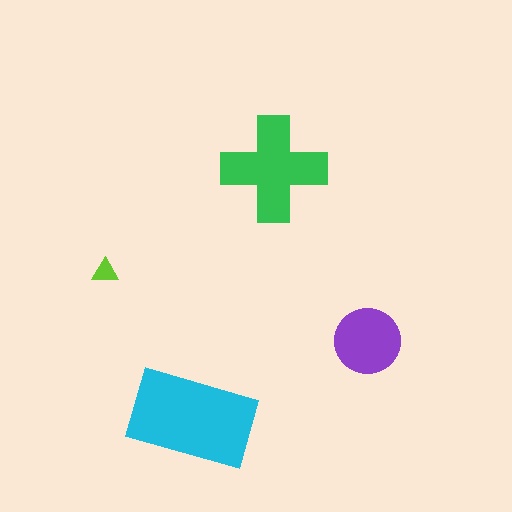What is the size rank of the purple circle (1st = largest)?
3rd.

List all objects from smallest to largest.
The lime triangle, the purple circle, the green cross, the cyan rectangle.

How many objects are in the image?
There are 4 objects in the image.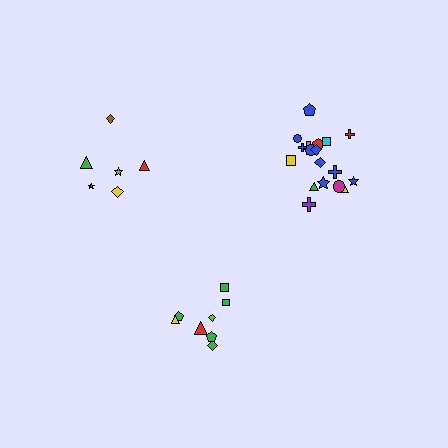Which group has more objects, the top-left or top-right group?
The top-right group.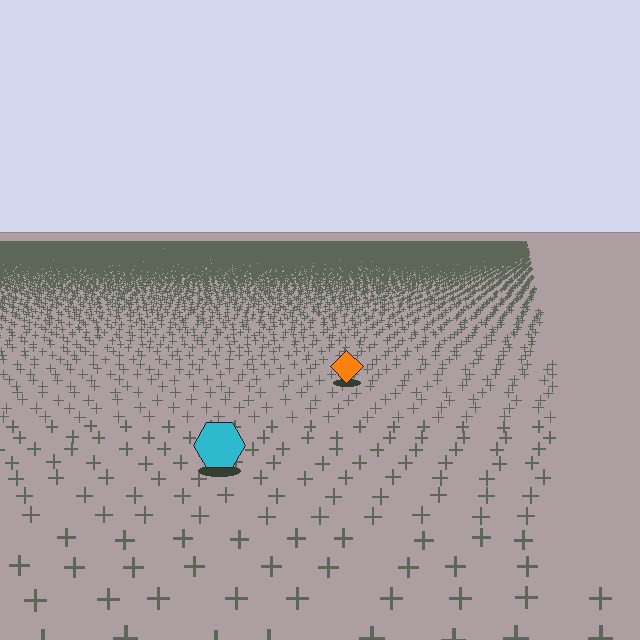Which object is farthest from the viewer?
The orange diamond is farthest from the viewer. It appears smaller and the ground texture around it is denser.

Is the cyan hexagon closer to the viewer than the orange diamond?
Yes. The cyan hexagon is closer — you can tell from the texture gradient: the ground texture is coarser near it.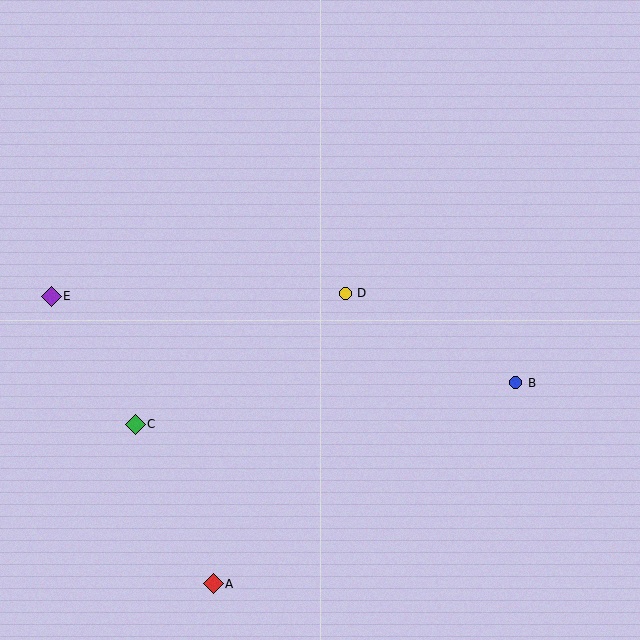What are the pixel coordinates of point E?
Point E is at (51, 296).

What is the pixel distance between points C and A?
The distance between C and A is 178 pixels.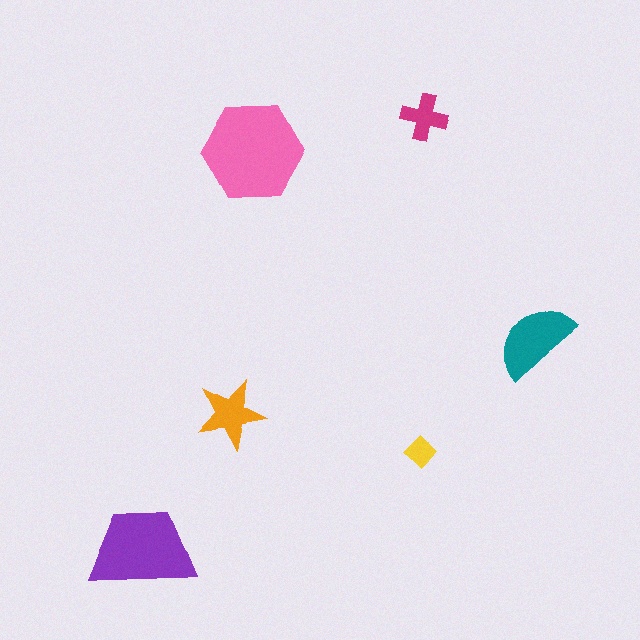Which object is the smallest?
The yellow diamond.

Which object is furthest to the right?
The teal semicircle is rightmost.